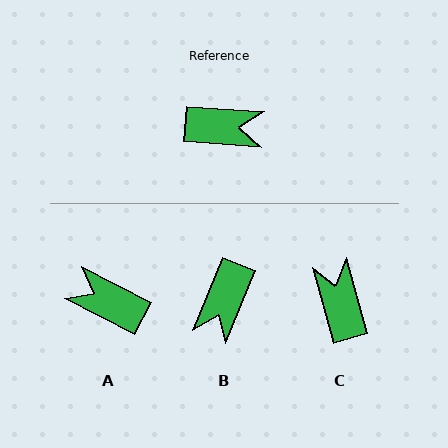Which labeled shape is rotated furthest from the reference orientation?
A, about 157 degrees away.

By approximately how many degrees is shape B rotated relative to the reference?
Approximately 108 degrees clockwise.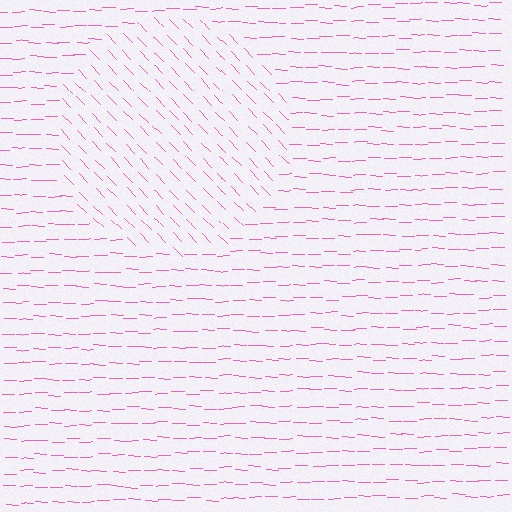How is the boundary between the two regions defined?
The boundary is defined purely by a change in line orientation (approximately 45 degrees difference). All lines are the same color and thickness.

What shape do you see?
I see a circle.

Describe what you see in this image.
The image is filled with small pink line segments. A circle region in the image has lines oriented differently from the surrounding lines, creating a visible texture boundary.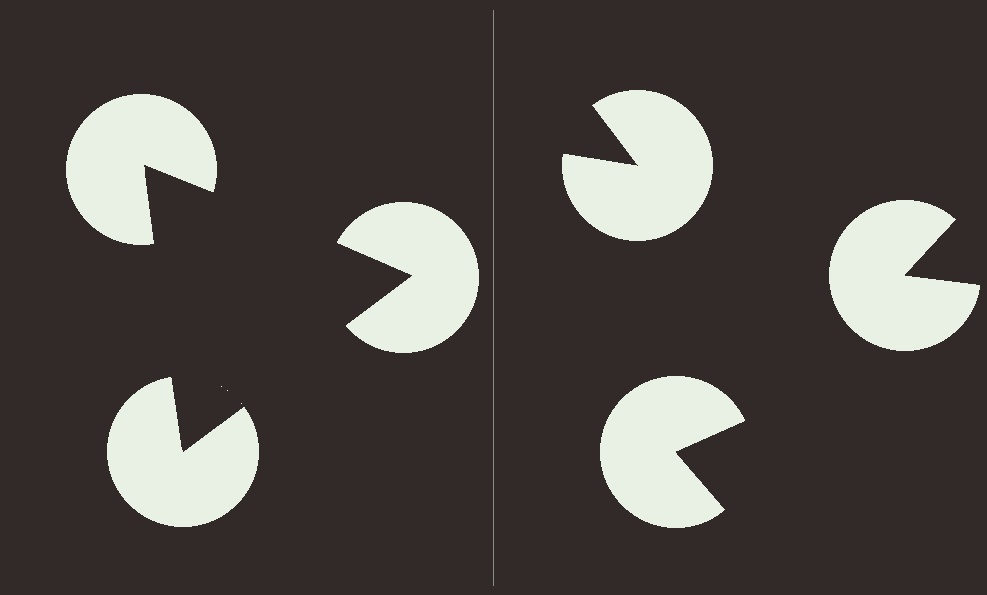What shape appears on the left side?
An illusory triangle.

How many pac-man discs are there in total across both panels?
6 — 3 on each side.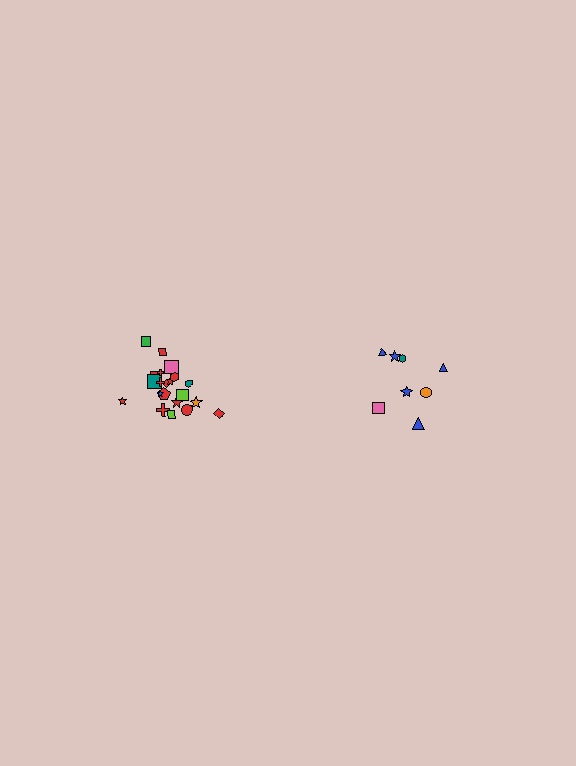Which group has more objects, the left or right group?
The left group.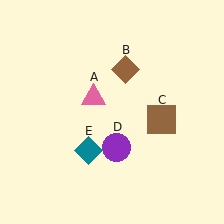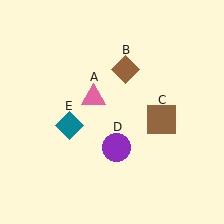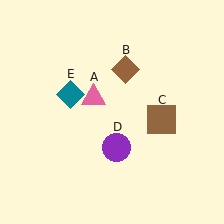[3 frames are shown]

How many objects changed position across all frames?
1 object changed position: teal diamond (object E).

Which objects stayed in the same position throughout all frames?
Pink triangle (object A) and brown diamond (object B) and brown square (object C) and purple circle (object D) remained stationary.